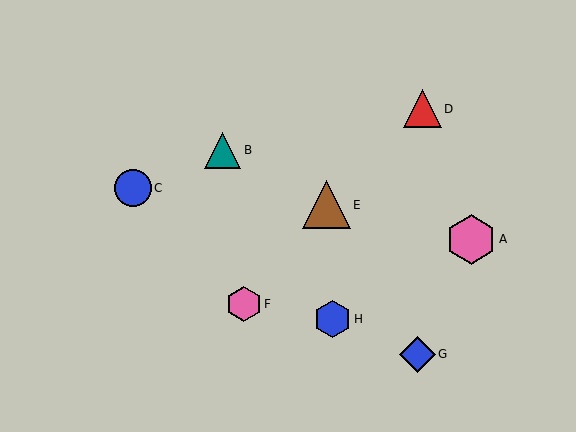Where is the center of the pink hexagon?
The center of the pink hexagon is at (471, 239).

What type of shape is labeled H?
Shape H is a blue hexagon.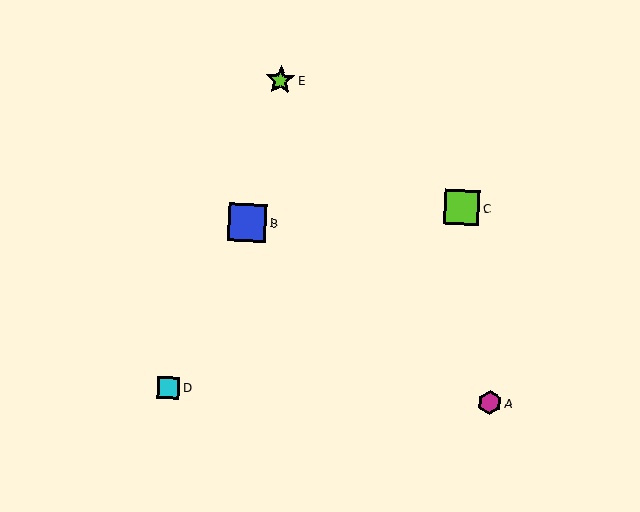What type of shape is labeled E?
Shape E is a lime star.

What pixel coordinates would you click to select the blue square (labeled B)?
Click at (247, 223) to select the blue square B.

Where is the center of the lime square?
The center of the lime square is at (462, 207).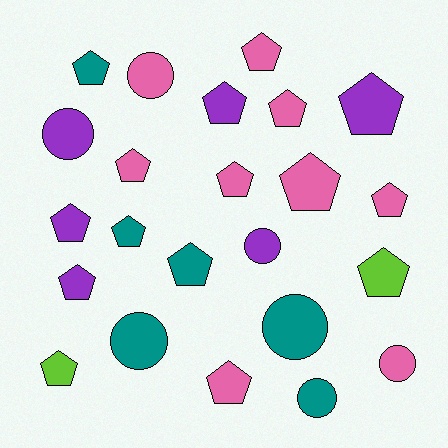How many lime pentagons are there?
There are 2 lime pentagons.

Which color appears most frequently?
Pink, with 9 objects.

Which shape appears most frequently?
Pentagon, with 16 objects.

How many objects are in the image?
There are 23 objects.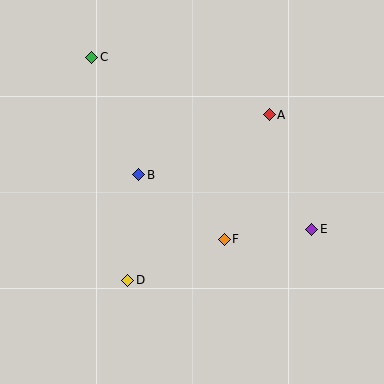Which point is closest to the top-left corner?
Point C is closest to the top-left corner.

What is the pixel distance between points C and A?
The distance between C and A is 187 pixels.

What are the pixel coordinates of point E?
Point E is at (312, 229).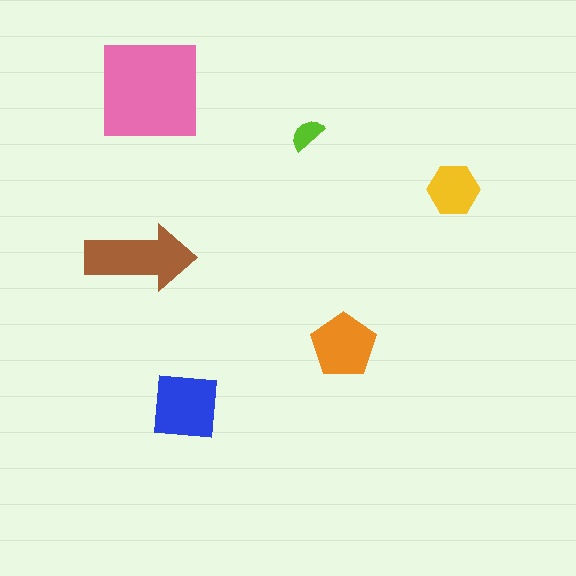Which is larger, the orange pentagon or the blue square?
The blue square.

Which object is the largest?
The pink square.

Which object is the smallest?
The lime semicircle.